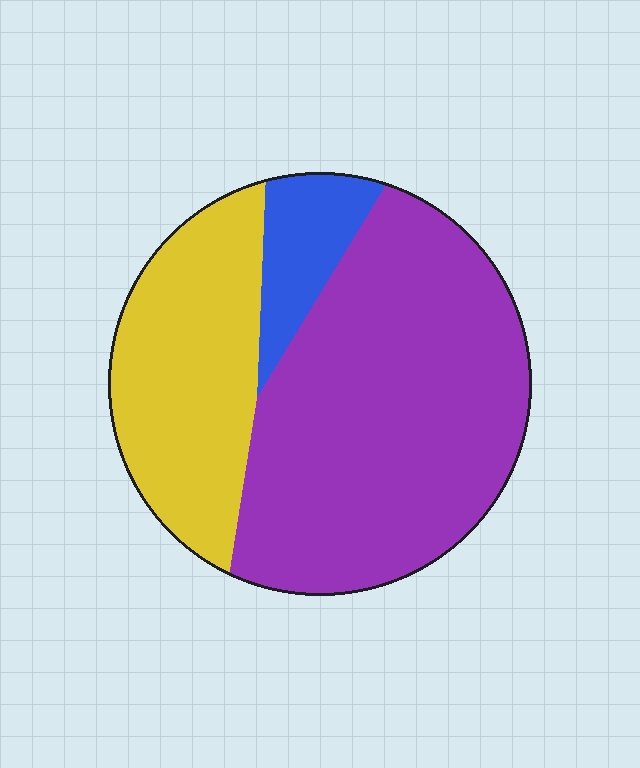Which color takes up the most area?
Purple, at roughly 60%.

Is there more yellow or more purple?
Purple.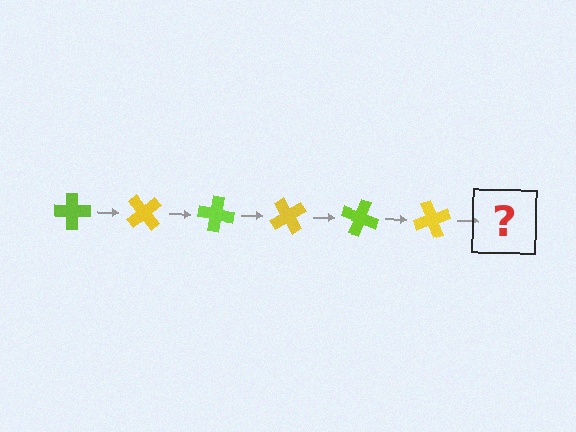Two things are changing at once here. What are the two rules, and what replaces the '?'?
The two rules are that it rotates 50 degrees each step and the color cycles through lime and yellow. The '?' should be a lime cross, rotated 300 degrees from the start.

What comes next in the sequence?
The next element should be a lime cross, rotated 300 degrees from the start.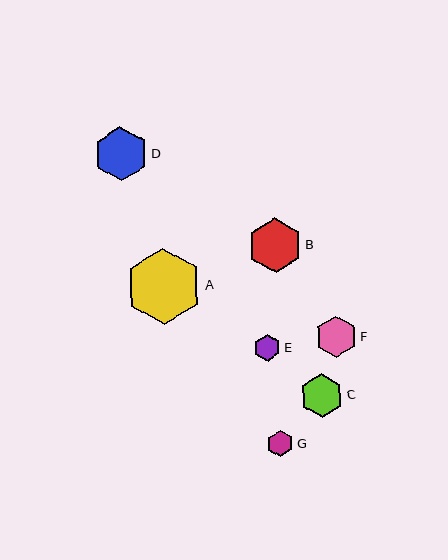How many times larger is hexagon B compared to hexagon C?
Hexagon B is approximately 1.3 times the size of hexagon C.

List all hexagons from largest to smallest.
From largest to smallest: A, B, D, C, F, E, G.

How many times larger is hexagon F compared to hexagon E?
Hexagon F is approximately 1.5 times the size of hexagon E.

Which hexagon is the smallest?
Hexagon G is the smallest with a size of approximately 27 pixels.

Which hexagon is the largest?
Hexagon A is the largest with a size of approximately 76 pixels.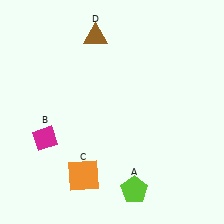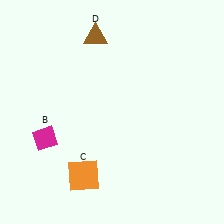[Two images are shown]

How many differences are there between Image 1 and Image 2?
There is 1 difference between the two images.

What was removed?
The lime pentagon (A) was removed in Image 2.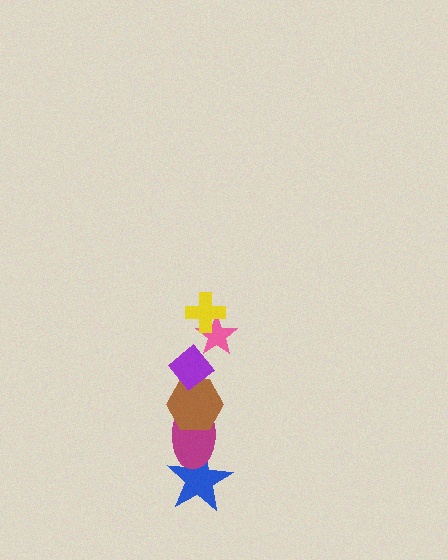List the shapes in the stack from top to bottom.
From top to bottom: the yellow cross, the pink star, the purple diamond, the brown hexagon, the magenta ellipse, the blue star.